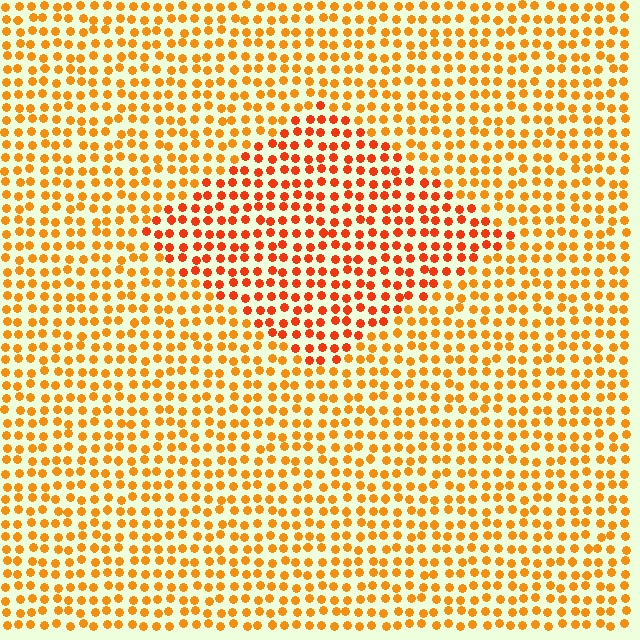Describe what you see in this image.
The image is filled with small orange elements in a uniform arrangement. A diamond-shaped region is visible where the elements are tinted to a slightly different hue, forming a subtle color boundary.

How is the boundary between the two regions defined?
The boundary is defined purely by a slight shift in hue (about 24 degrees). Spacing, size, and orientation are identical on both sides.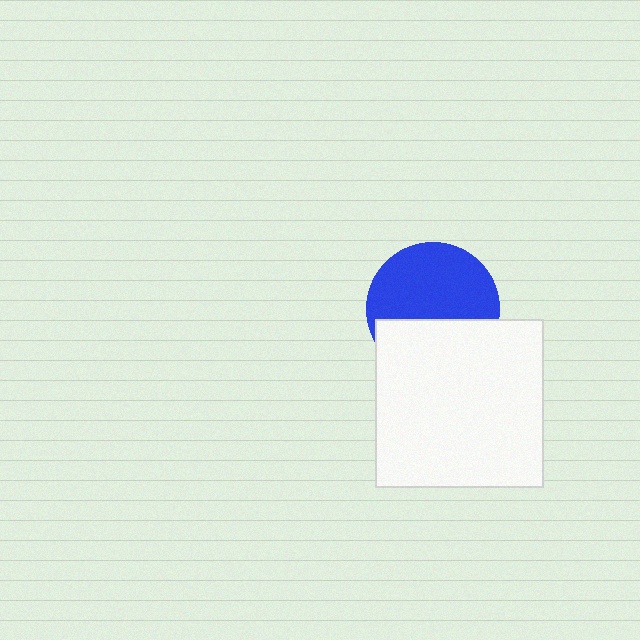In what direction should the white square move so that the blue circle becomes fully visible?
The white square should move down. That is the shortest direction to clear the overlap and leave the blue circle fully visible.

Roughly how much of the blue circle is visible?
About half of it is visible (roughly 61%).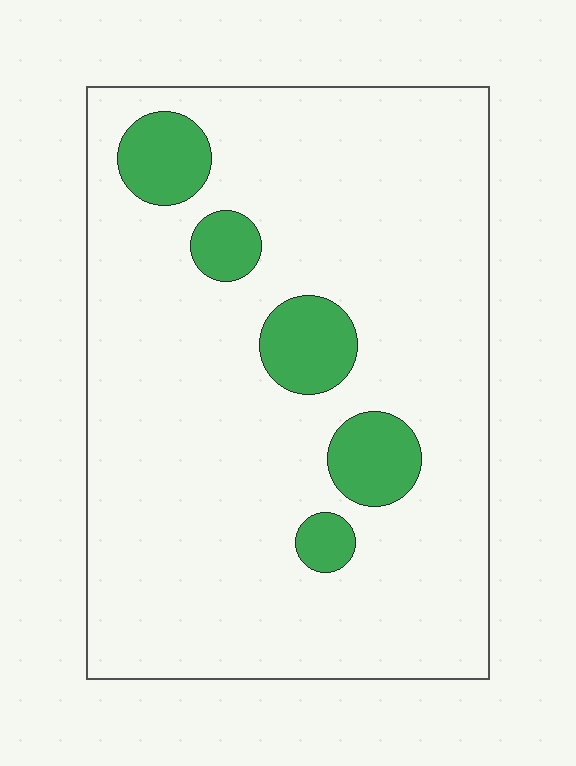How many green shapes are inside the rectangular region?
5.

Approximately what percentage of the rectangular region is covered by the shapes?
Approximately 10%.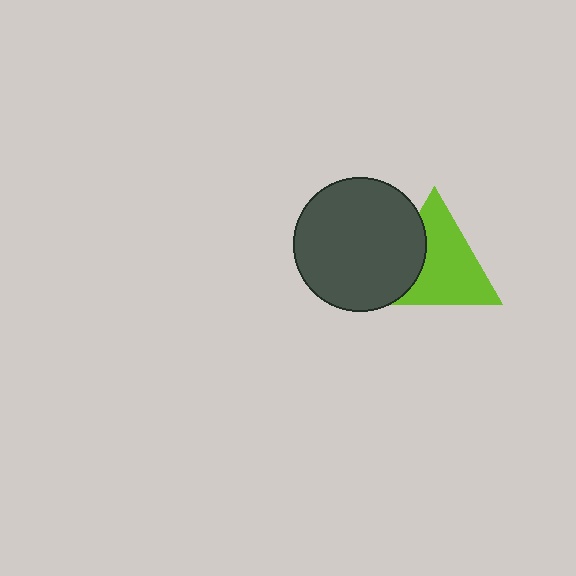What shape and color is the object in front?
The object in front is a dark gray circle.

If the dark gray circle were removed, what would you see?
You would see the complete lime triangle.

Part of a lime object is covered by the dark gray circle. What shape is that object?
It is a triangle.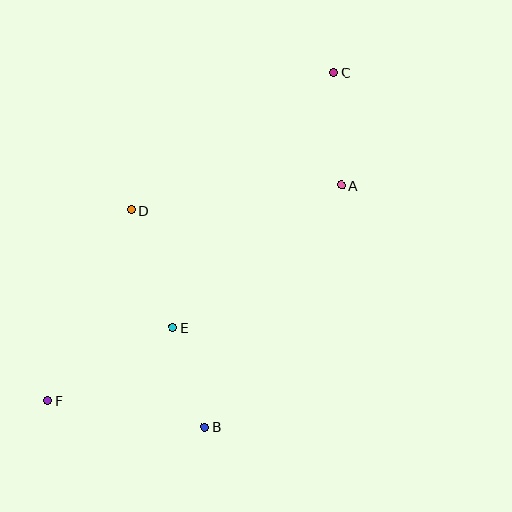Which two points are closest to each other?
Points B and E are closest to each other.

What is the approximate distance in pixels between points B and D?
The distance between B and D is approximately 229 pixels.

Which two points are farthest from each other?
Points C and F are farthest from each other.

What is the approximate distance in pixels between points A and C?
The distance between A and C is approximately 113 pixels.